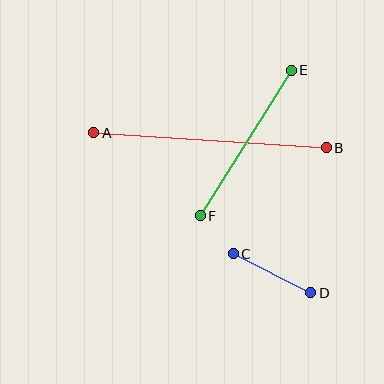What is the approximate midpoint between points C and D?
The midpoint is at approximately (272, 273) pixels.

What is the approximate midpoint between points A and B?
The midpoint is at approximately (210, 140) pixels.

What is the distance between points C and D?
The distance is approximately 86 pixels.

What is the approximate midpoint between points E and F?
The midpoint is at approximately (246, 143) pixels.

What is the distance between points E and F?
The distance is approximately 172 pixels.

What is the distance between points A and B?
The distance is approximately 233 pixels.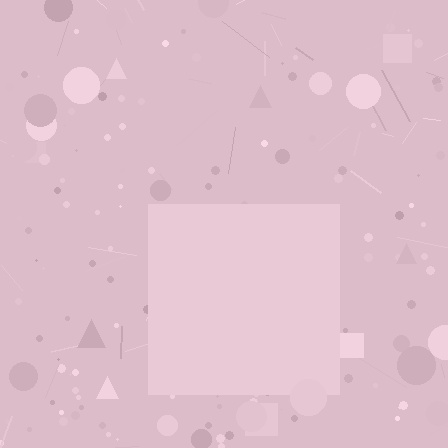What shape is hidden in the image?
A square is hidden in the image.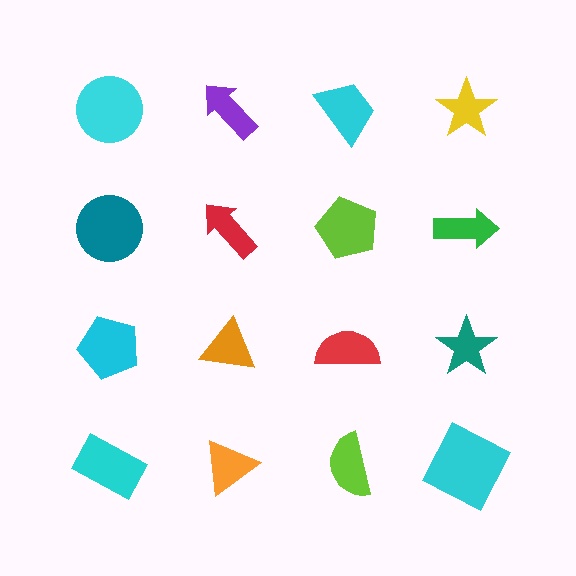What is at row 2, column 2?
A red arrow.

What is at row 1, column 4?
A yellow star.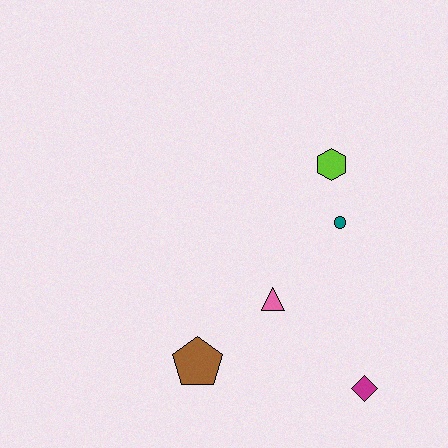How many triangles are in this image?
There is 1 triangle.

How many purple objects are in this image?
There are no purple objects.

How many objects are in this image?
There are 5 objects.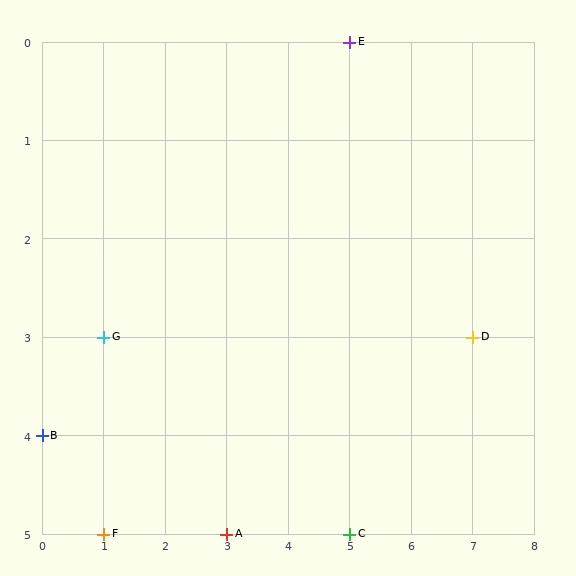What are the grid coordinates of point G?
Point G is at grid coordinates (1, 3).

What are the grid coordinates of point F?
Point F is at grid coordinates (1, 5).